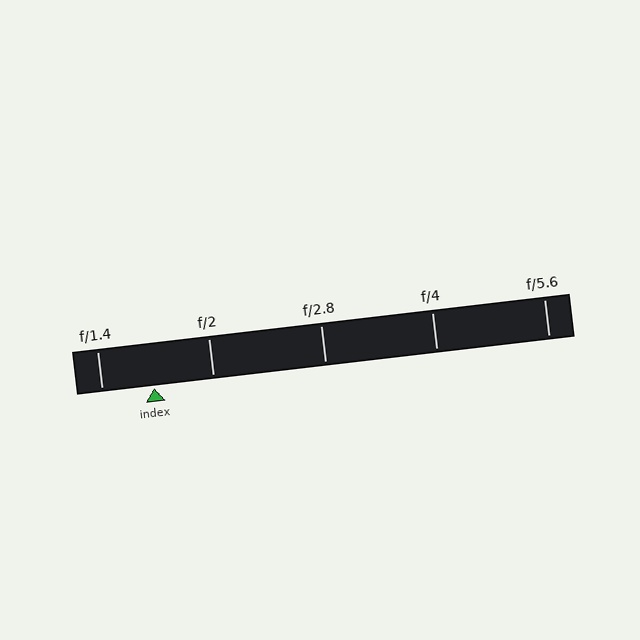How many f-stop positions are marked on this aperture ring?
There are 5 f-stop positions marked.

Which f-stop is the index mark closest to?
The index mark is closest to f/1.4.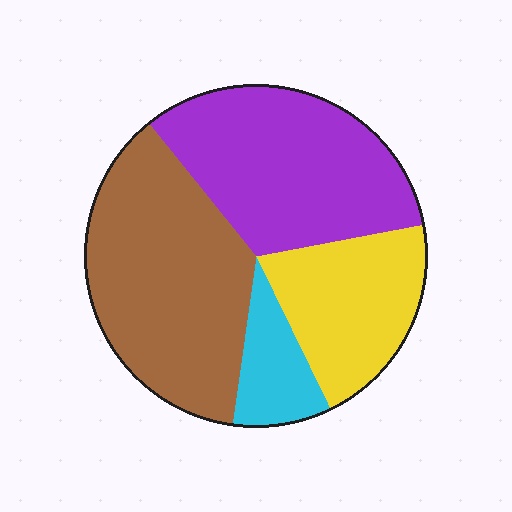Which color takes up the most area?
Brown, at roughly 35%.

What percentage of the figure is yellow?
Yellow takes up less than a quarter of the figure.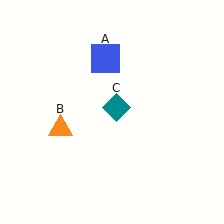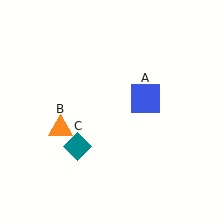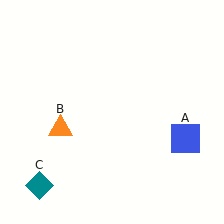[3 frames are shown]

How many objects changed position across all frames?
2 objects changed position: blue square (object A), teal diamond (object C).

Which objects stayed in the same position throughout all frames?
Orange triangle (object B) remained stationary.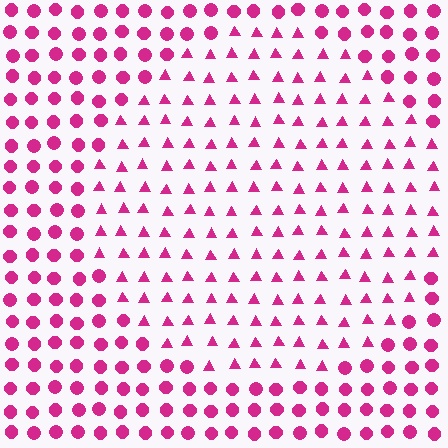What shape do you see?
I see a circle.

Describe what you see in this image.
The image is filled with small magenta elements arranged in a uniform grid. A circle-shaped region contains triangles, while the surrounding area contains circles. The boundary is defined purely by the change in element shape.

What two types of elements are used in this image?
The image uses triangles inside the circle region and circles outside it.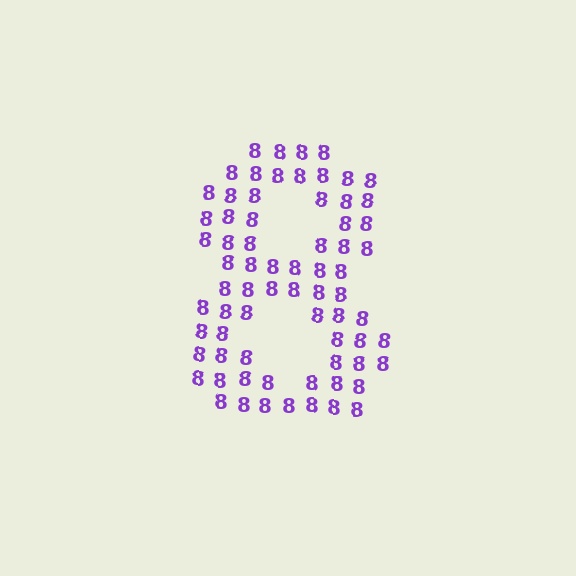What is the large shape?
The large shape is the digit 8.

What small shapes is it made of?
It is made of small digit 8's.